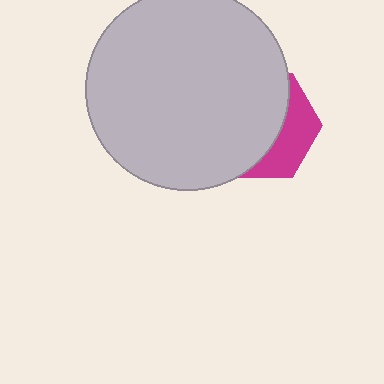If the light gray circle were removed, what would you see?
You would see the complete magenta hexagon.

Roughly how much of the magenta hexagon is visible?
A small part of it is visible (roughly 34%).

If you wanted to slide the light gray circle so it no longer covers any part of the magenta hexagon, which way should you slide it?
Slide it left — that is the most direct way to separate the two shapes.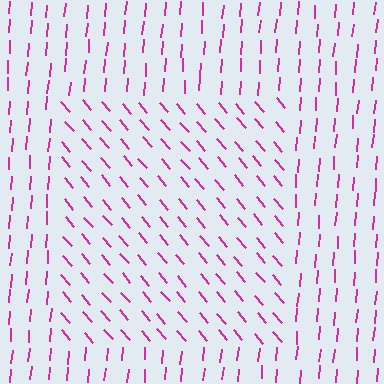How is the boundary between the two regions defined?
The boundary is defined purely by a change in line orientation (approximately 45 degrees difference). All lines are the same color and thickness.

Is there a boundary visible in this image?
Yes, there is a texture boundary formed by a change in line orientation.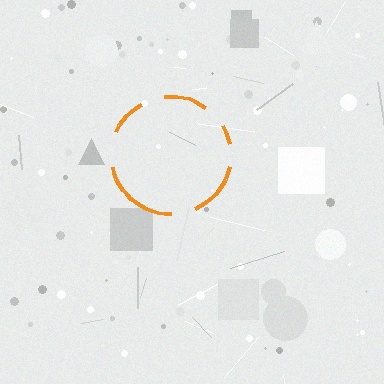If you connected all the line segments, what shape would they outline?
They would outline a circle.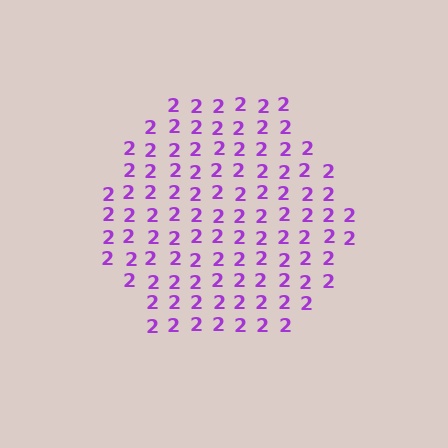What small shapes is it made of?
It is made of small digit 2's.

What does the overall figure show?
The overall figure shows a hexagon.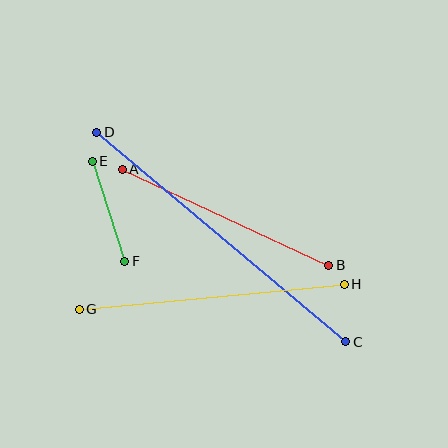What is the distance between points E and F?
The distance is approximately 105 pixels.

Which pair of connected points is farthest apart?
Points C and D are farthest apart.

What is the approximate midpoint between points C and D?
The midpoint is at approximately (221, 237) pixels.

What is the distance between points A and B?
The distance is approximately 228 pixels.